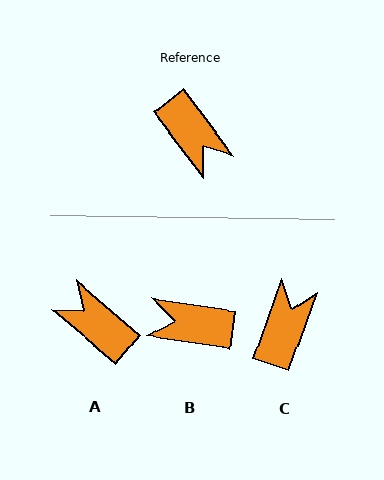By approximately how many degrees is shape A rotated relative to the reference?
Approximately 168 degrees clockwise.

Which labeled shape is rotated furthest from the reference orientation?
A, about 168 degrees away.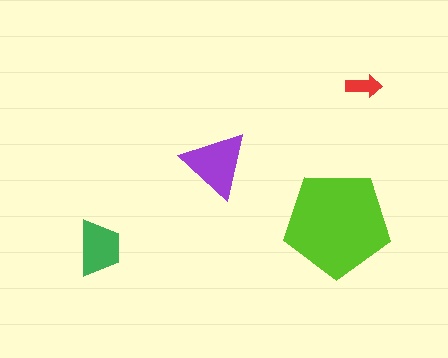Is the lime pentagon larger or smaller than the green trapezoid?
Larger.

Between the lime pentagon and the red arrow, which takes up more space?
The lime pentagon.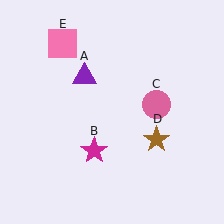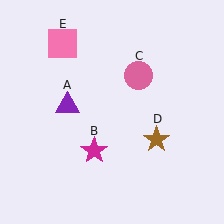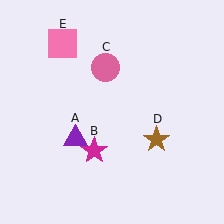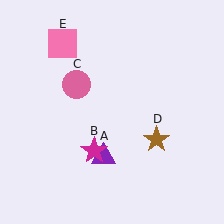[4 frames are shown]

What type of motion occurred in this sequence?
The purple triangle (object A), pink circle (object C) rotated counterclockwise around the center of the scene.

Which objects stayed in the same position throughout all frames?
Magenta star (object B) and brown star (object D) and pink square (object E) remained stationary.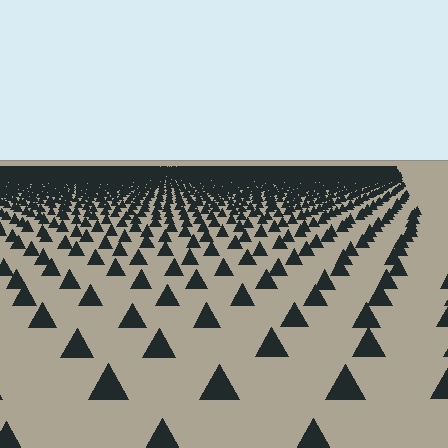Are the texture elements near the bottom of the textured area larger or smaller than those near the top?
Larger. Near the bottom, elements are closer to the viewer and appear at a bigger on-screen size.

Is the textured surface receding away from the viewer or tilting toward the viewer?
The surface is receding away from the viewer. Texture elements get smaller and denser toward the top.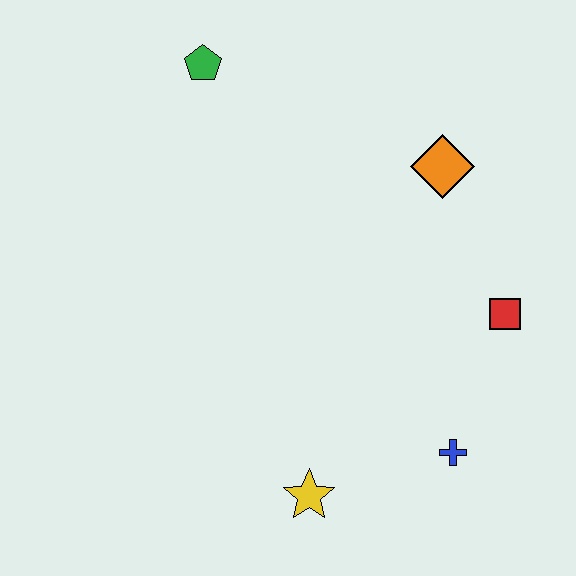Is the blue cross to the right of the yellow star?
Yes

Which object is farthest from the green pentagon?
The blue cross is farthest from the green pentagon.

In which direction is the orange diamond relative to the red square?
The orange diamond is above the red square.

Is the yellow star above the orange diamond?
No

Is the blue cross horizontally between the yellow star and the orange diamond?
No